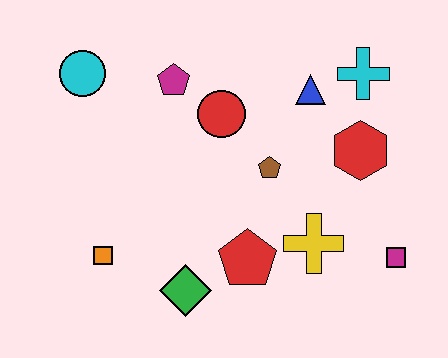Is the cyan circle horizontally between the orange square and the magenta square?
No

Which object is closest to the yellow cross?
The red pentagon is closest to the yellow cross.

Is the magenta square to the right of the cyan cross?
Yes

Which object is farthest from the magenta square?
The cyan circle is farthest from the magenta square.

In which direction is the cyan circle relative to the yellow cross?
The cyan circle is to the left of the yellow cross.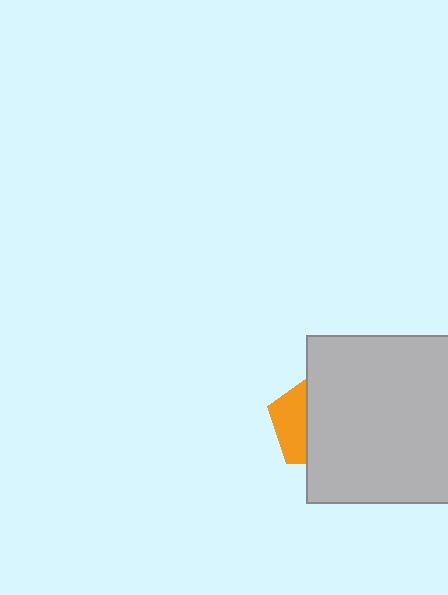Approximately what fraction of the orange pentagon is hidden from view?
Roughly 65% of the orange pentagon is hidden behind the light gray rectangle.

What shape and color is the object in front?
The object in front is a light gray rectangle.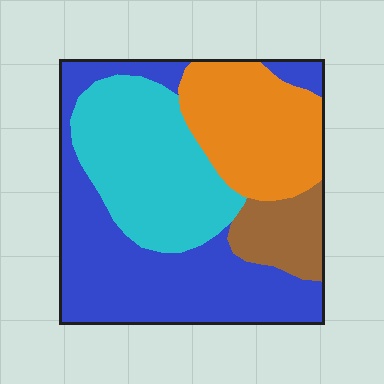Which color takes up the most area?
Blue, at roughly 40%.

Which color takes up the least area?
Brown, at roughly 10%.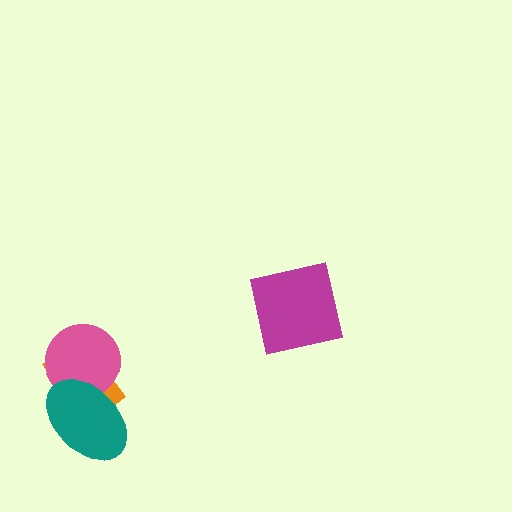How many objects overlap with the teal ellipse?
2 objects overlap with the teal ellipse.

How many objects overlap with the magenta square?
0 objects overlap with the magenta square.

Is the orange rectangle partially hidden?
Yes, it is partially covered by another shape.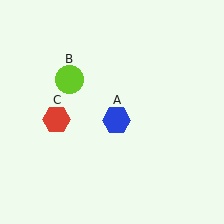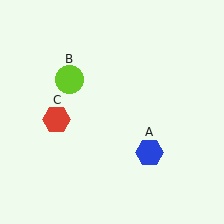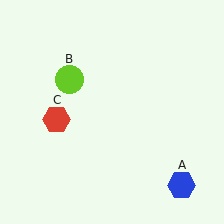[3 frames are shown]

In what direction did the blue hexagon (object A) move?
The blue hexagon (object A) moved down and to the right.